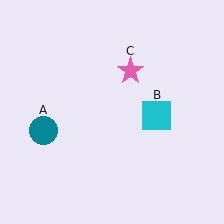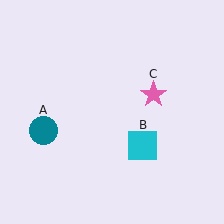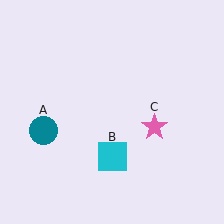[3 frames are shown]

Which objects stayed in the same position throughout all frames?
Teal circle (object A) remained stationary.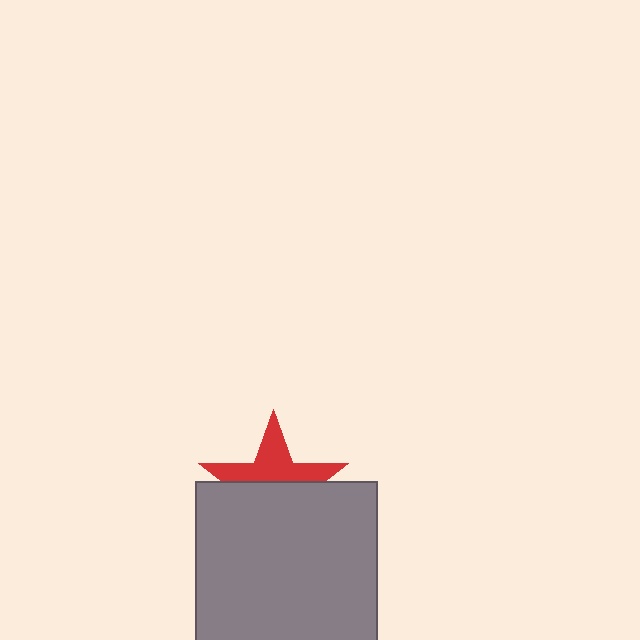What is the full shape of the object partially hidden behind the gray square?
The partially hidden object is a red star.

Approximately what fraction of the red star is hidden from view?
Roughly 55% of the red star is hidden behind the gray square.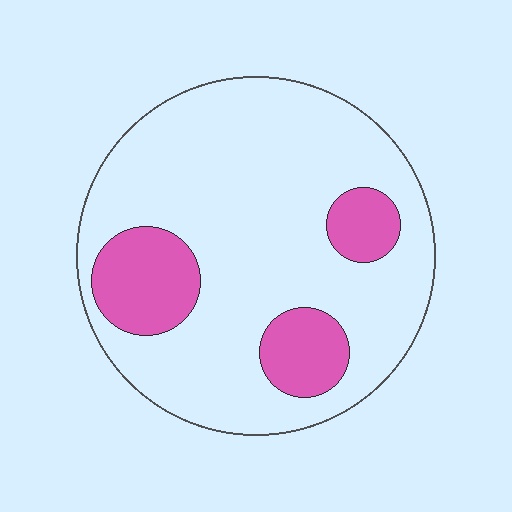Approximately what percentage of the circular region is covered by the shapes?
Approximately 20%.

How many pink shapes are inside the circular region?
3.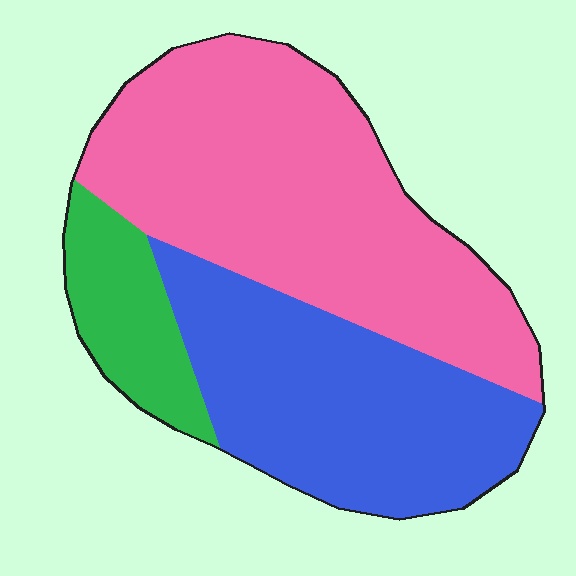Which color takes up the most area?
Pink, at roughly 50%.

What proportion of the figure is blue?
Blue takes up about three eighths (3/8) of the figure.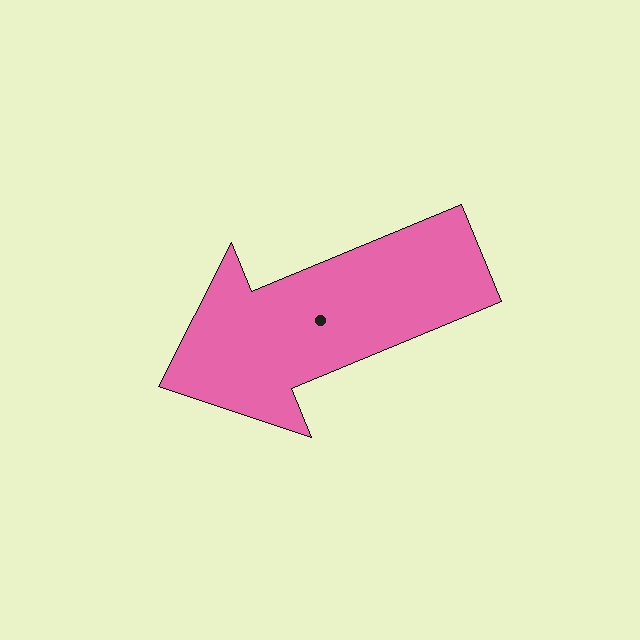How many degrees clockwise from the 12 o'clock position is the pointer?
Approximately 248 degrees.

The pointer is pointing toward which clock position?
Roughly 8 o'clock.